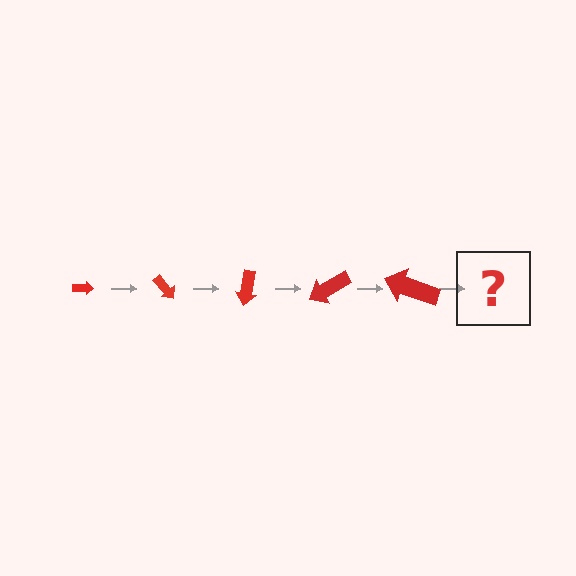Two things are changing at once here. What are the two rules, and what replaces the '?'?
The two rules are that the arrow grows larger each step and it rotates 50 degrees each step. The '?' should be an arrow, larger than the previous one and rotated 250 degrees from the start.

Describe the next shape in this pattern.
It should be an arrow, larger than the previous one and rotated 250 degrees from the start.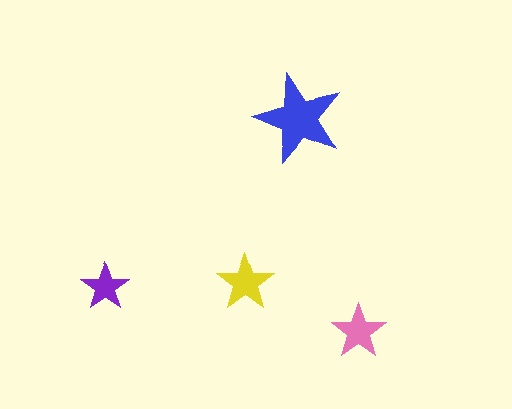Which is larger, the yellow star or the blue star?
The blue one.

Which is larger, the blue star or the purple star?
The blue one.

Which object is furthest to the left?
The purple star is leftmost.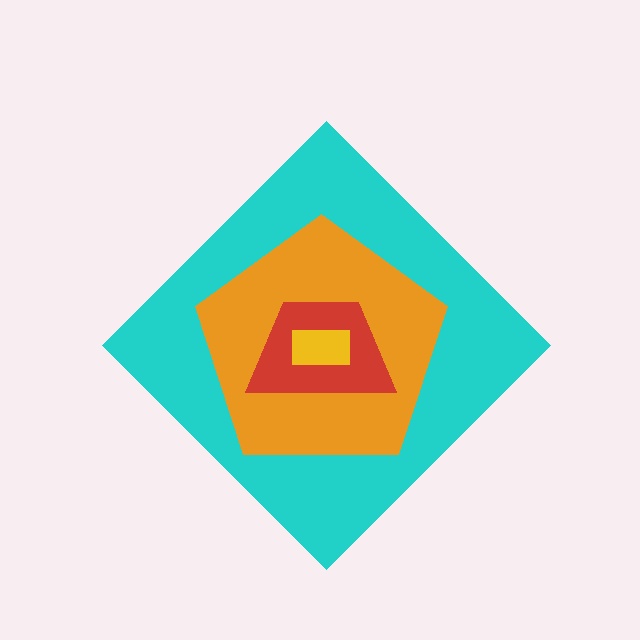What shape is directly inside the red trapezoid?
The yellow rectangle.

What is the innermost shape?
The yellow rectangle.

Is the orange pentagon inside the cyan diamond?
Yes.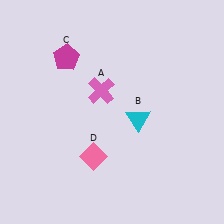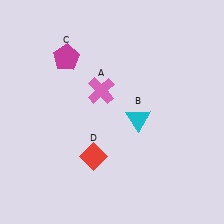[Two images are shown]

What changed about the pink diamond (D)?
In Image 1, D is pink. In Image 2, it changed to red.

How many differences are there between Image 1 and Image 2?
There is 1 difference between the two images.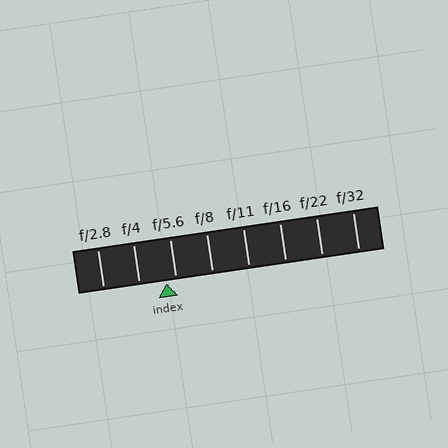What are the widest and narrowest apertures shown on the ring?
The widest aperture shown is f/2.8 and the narrowest is f/32.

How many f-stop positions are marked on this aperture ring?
There are 8 f-stop positions marked.